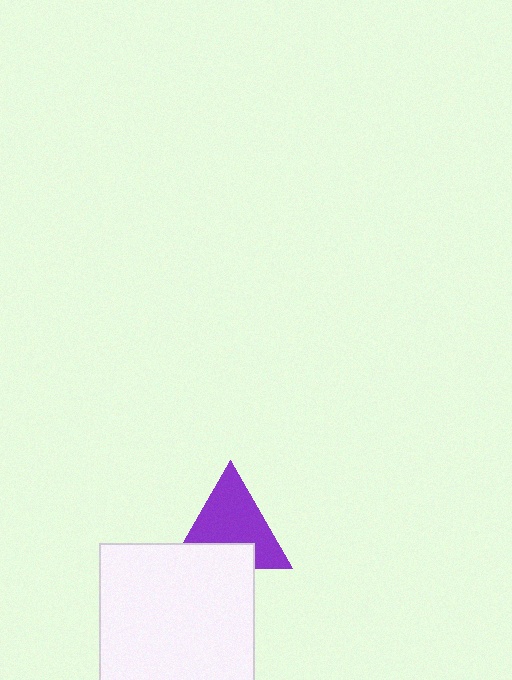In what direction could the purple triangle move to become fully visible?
The purple triangle could move up. That would shift it out from behind the white rectangle entirely.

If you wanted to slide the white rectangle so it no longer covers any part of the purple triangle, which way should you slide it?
Slide it down — that is the most direct way to separate the two shapes.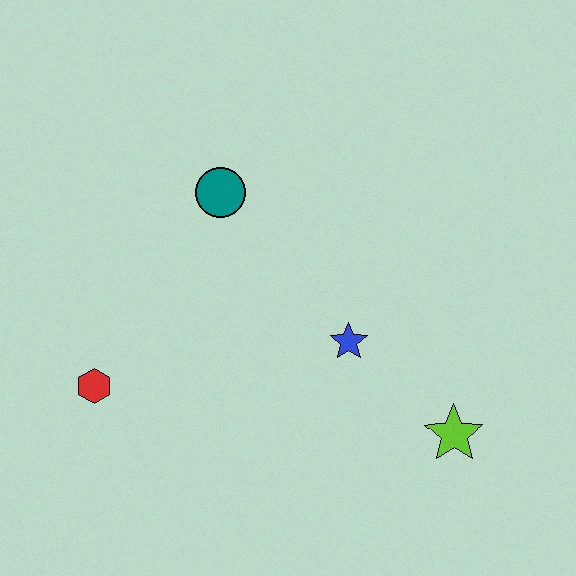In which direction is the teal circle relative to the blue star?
The teal circle is above the blue star.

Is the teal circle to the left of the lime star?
Yes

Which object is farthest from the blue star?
The red hexagon is farthest from the blue star.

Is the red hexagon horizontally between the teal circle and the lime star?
No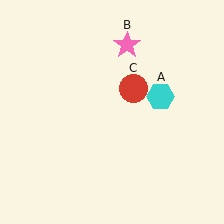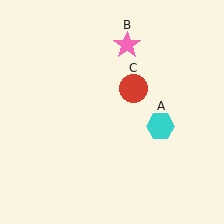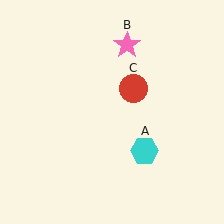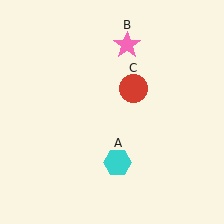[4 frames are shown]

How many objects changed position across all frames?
1 object changed position: cyan hexagon (object A).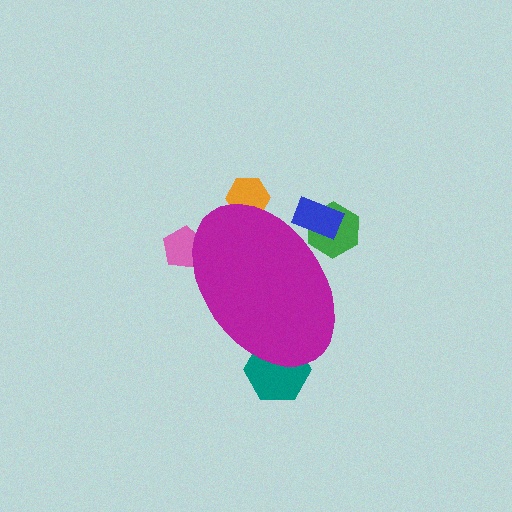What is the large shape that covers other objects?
A magenta ellipse.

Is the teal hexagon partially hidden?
Yes, the teal hexagon is partially hidden behind the magenta ellipse.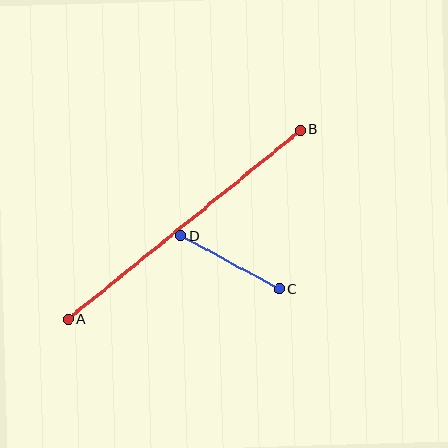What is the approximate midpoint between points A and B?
The midpoint is at approximately (184, 225) pixels.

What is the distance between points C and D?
The distance is approximately 112 pixels.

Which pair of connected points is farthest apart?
Points A and B are farthest apart.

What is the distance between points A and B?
The distance is approximately 300 pixels.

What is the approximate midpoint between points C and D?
The midpoint is at approximately (230, 263) pixels.